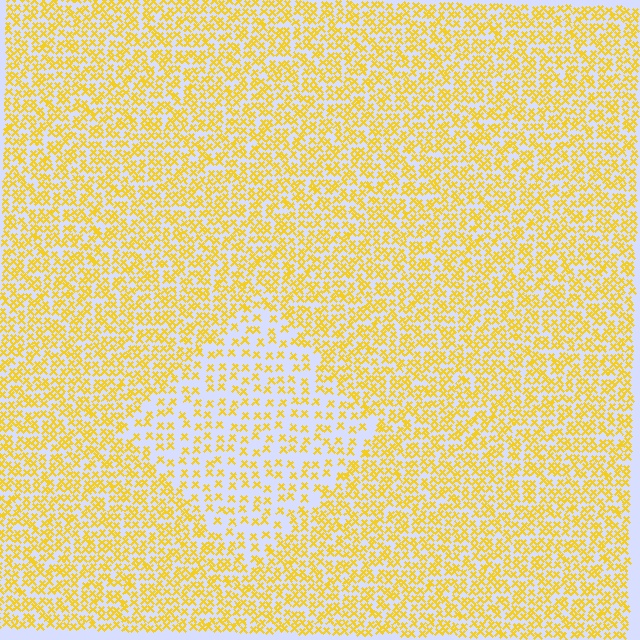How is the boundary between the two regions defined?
The boundary is defined by a change in element density (approximately 2.0x ratio). All elements are the same color, size, and shape.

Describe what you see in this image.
The image contains small yellow elements arranged at two different densities. A diamond-shaped region is visible where the elements are less densely packed than the surrounding area.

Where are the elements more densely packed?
The elements are more densely packed outside the diamond boundary.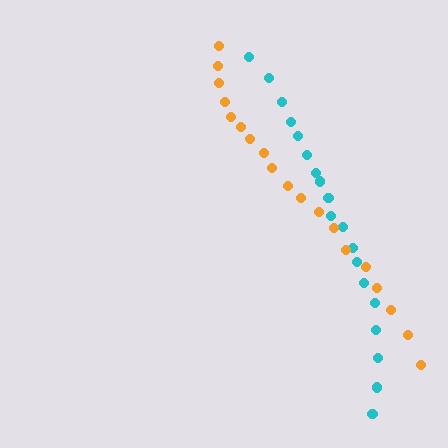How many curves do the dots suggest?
There are 2 distinct paths.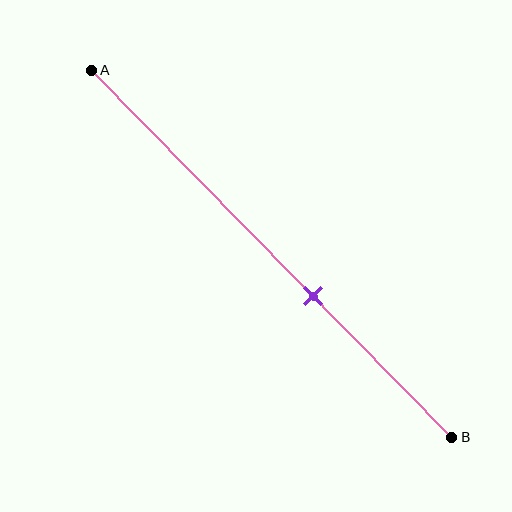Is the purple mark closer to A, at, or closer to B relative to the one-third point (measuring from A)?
The purple mark is closer to point B than the one-third point of segment AB.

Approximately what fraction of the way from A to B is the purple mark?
The purple mark is approximately 60% of the way from A to B.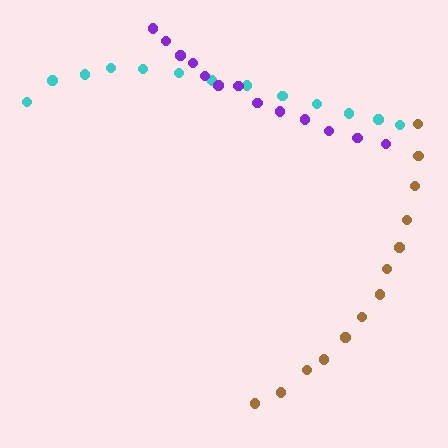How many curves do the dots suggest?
There are 3 distinct paths.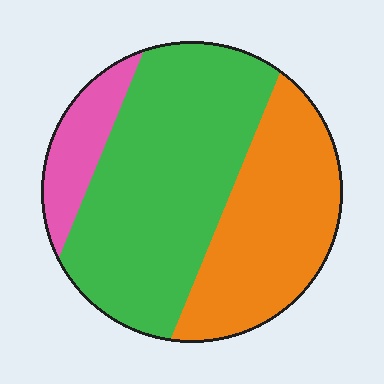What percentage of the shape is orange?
Orange covers 35% of the shape.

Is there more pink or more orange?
Orange.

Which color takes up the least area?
Pink, at roughly 10%.